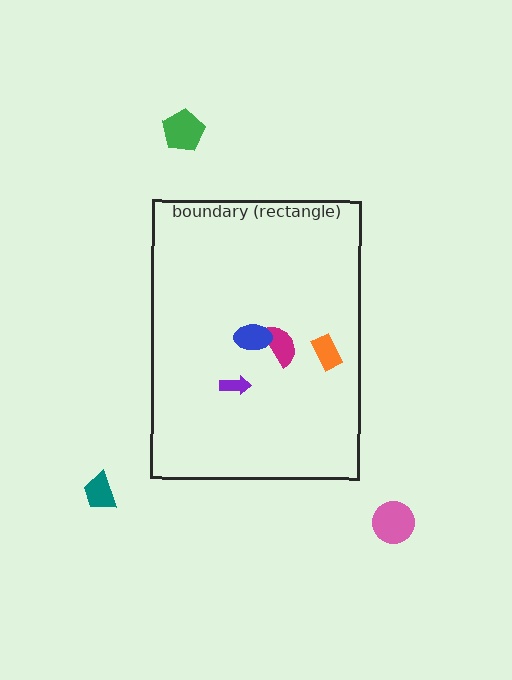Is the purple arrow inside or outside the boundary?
Inside.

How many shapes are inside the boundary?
4 inside, 3 outside.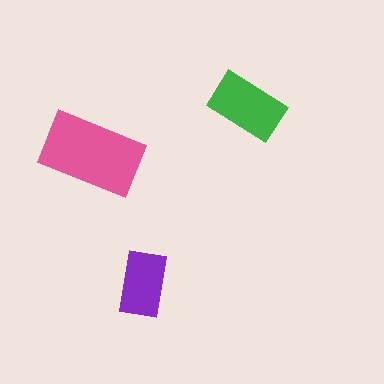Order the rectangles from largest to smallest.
the pink one, the green one, the purple one.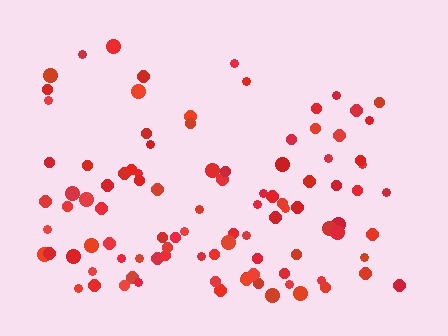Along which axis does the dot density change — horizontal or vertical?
Vertical.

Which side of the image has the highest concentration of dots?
The bottom.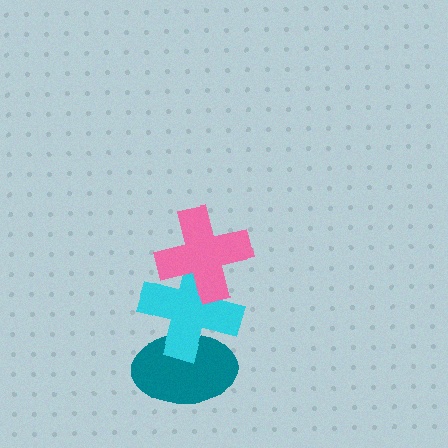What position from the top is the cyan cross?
The cyan cross is 2nd from the top.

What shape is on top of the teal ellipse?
The cyan cross is on top of the teal ellipse.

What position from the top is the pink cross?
The pink cross is 1st from the top.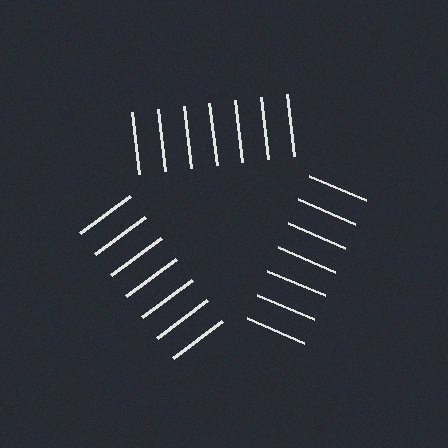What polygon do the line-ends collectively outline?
An illusory triangle — the line segments terminate on its edges but no continuous stroke is drawn.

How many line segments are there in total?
21 — 7 along each of the 3 edges.